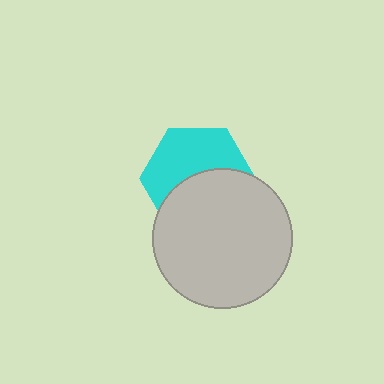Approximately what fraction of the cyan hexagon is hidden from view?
Roughly 48% of the cyan hexagon is hidden behind the light gray circle.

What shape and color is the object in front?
The object in front is a light gray circle.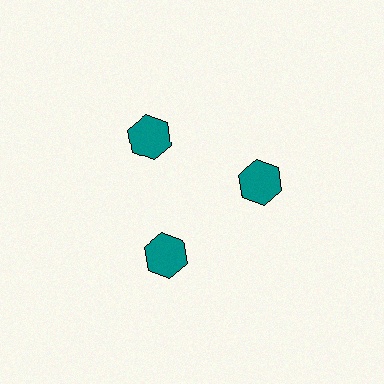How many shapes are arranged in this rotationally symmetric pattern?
There are 3 shapes, arranged in 3 groups of 1.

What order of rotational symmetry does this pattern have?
This pattern has 3-fold rotational symmetry.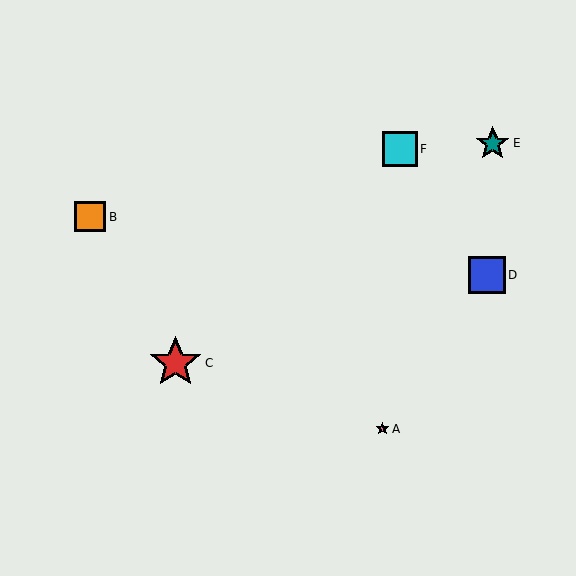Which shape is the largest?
The red star (labeled C) is the largest.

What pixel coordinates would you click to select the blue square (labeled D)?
Click at (487, 275) to select the blue square D.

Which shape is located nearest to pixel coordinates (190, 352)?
The red star (labeled C) at (175, 363) is nearest to that location.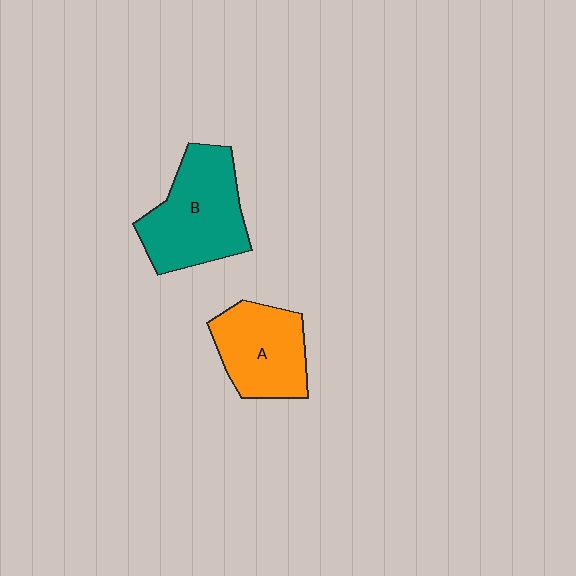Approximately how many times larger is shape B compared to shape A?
Approximately 1.3 times.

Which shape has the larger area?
Shape B (teal).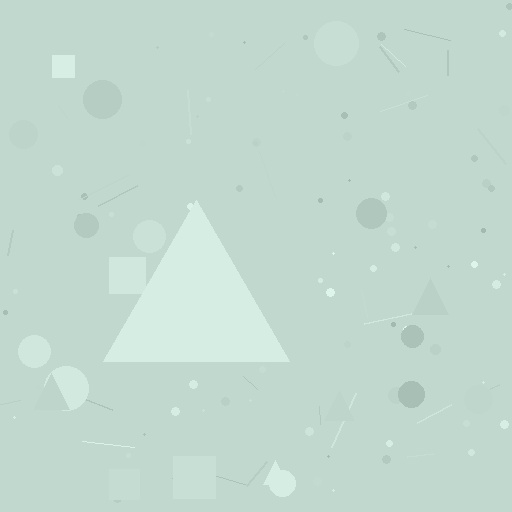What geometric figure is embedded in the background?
A triangle is embedded in the background.